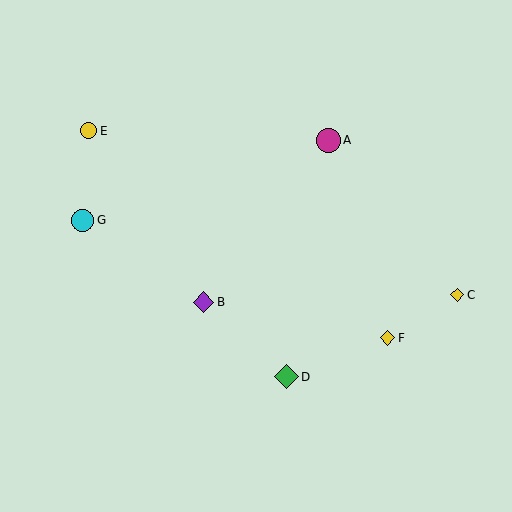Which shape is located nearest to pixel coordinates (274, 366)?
The green diamond (labeled D) at (286, 377) is nearest to that location.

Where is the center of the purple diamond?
The center of the purple diamond is at (204, 302).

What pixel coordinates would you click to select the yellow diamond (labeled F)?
Click at (387, 338) to select the yellow diamond F.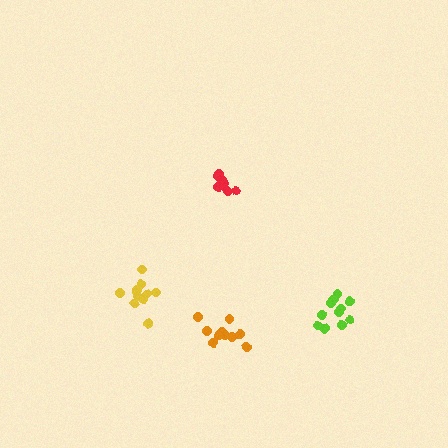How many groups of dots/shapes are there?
There are 4 groups.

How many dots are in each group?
Group 1: 11 dots, Group 2: 11 dots, Group 3: 8 dots, Group 4: 10 dots (40 total).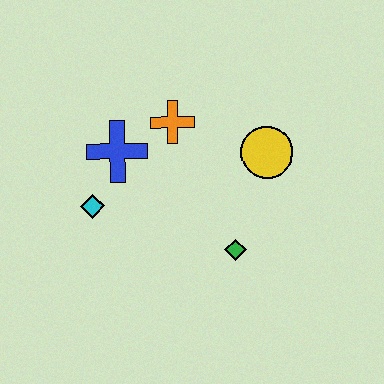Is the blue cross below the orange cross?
Yes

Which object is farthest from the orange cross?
The green diamond is farthest from the orange cross.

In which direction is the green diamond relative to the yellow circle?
The green diamond is below the yellow circle.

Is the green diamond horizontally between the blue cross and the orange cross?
No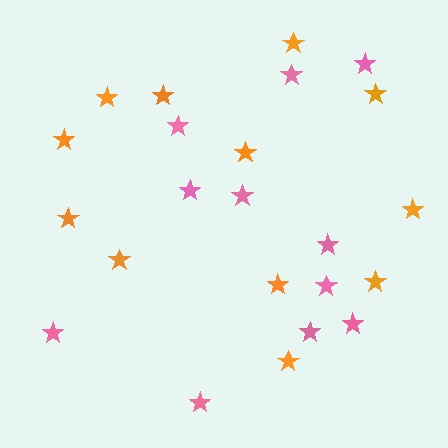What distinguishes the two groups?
There are 2 groups: one group of orange stars (12) and one group of pink stars (11).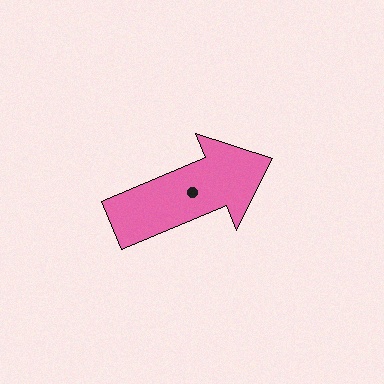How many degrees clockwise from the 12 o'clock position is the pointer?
Approximately 67 degrees.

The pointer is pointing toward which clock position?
Roughly 2 o'clock.